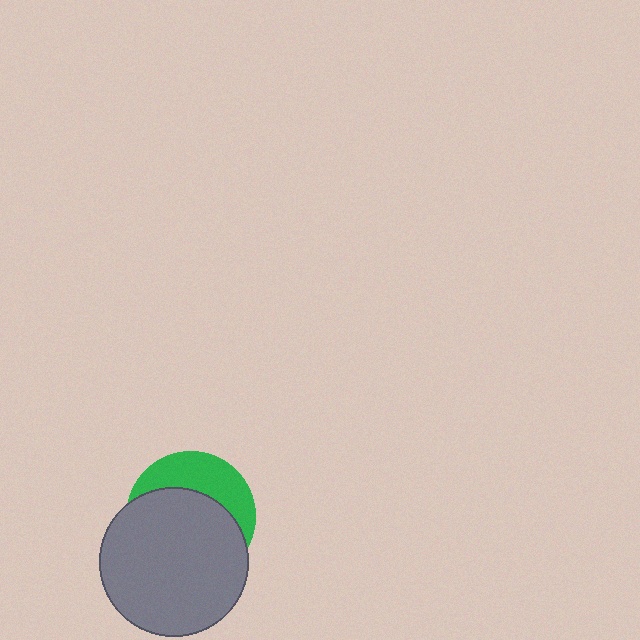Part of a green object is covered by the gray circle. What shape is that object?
It is a circle.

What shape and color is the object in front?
The object in front is a gray circle.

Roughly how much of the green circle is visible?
A small part of it is visible (roughly 35%).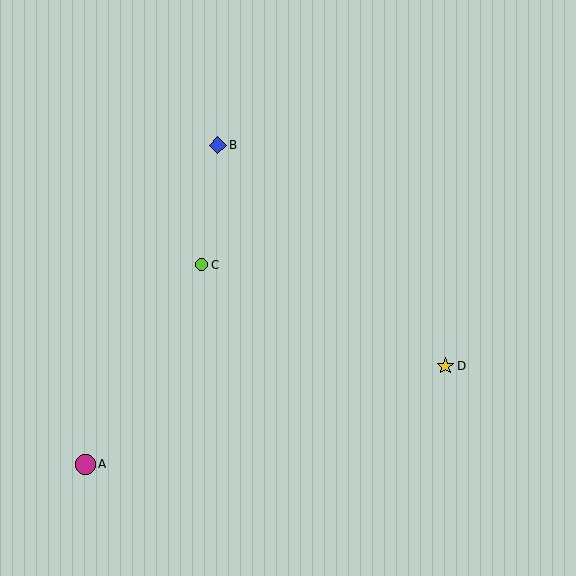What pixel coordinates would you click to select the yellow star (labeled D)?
Click at (445, 366) to select the yellow star D.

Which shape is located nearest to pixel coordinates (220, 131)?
The blue diamond (labeled B) at (218, 145) is nearest to that location.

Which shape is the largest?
The magenta circle (labeled A) is the largest.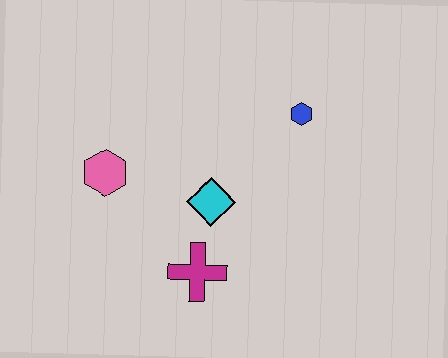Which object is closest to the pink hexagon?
The cyan diamond is closest to the pink hexagon.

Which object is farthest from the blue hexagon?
The pink hexagon is farthest from the blue hexagon.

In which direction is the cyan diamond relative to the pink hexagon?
The cyan diamond is to the right of the pink hexagon.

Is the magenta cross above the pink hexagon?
No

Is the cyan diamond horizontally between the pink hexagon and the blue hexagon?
Yes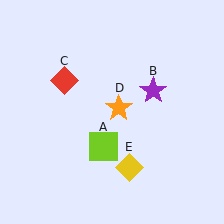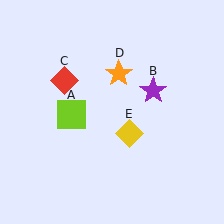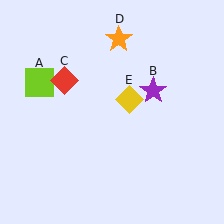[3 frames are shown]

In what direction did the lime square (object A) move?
The lime square (object A) moved up and to the left.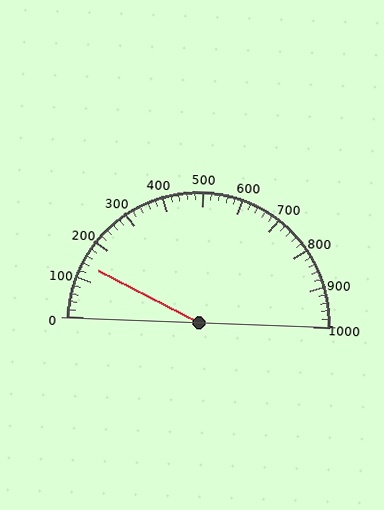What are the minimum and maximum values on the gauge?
The gauge ranges from 0 to 1000.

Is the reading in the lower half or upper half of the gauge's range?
The reading is in the lower half of the range (0 to 1000).